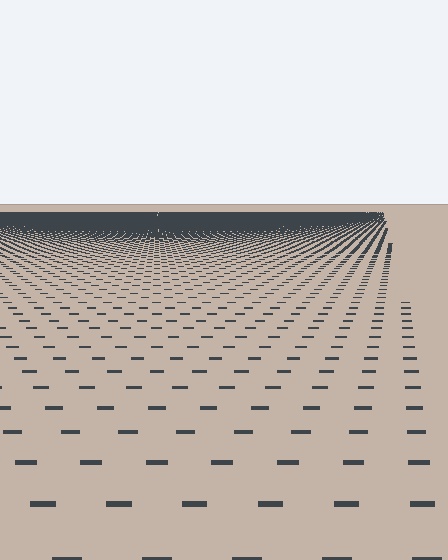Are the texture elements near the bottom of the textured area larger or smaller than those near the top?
Larger. Near the bottom, elements are closer to the viewer and appear at a bigger on-screen size.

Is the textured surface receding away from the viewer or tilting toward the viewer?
The surface is receding away from the viewer. Texture elements get smaller and denser toward the top.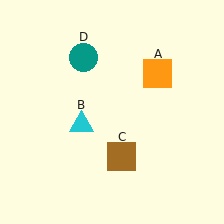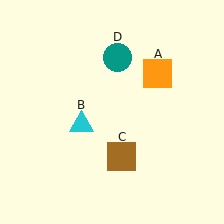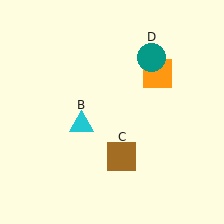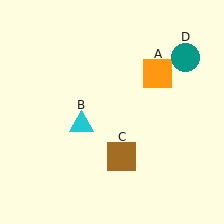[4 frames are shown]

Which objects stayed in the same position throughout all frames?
Orange square (object A) and cyan triangle (object B) and brown square (object C) remained stationary.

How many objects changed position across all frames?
1 object changed position: teal circle (object D).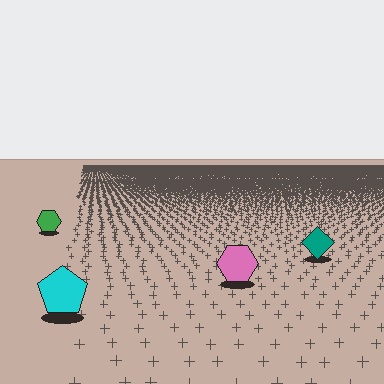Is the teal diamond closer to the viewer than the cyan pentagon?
No. The cyan pentagon is closer — you can tell from the texture gradient: the ground texture is coarser near it.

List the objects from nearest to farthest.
From nearest to farthest: the cyan pentagon, the pink hexagon, the teal diamond, the green hexagon.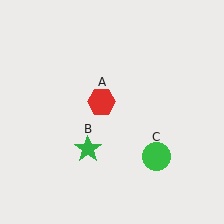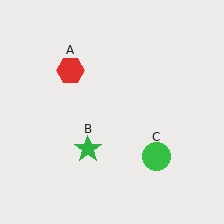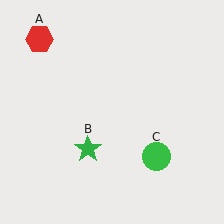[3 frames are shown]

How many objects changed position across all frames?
1 object changed position: red hexagon (object A).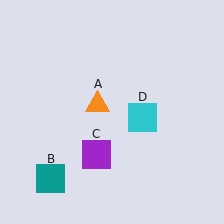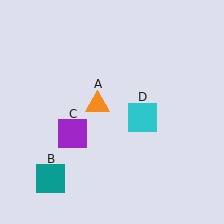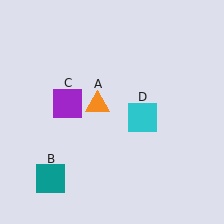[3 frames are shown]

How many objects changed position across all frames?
1 object changed position: purple square (object C).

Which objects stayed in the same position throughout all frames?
Orange triangle (object A) and teal square (object B) and cyan square (object D) remained stationary.